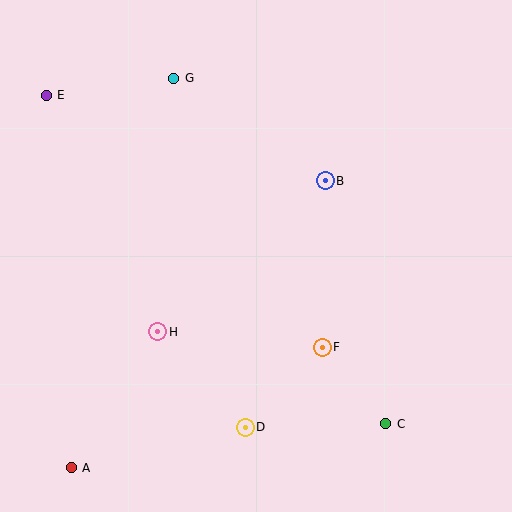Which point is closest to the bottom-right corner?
Point C is closest to the bottom-right corner.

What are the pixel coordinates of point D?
Point D is at (245, 427).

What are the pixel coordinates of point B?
Point B is at (325, 181).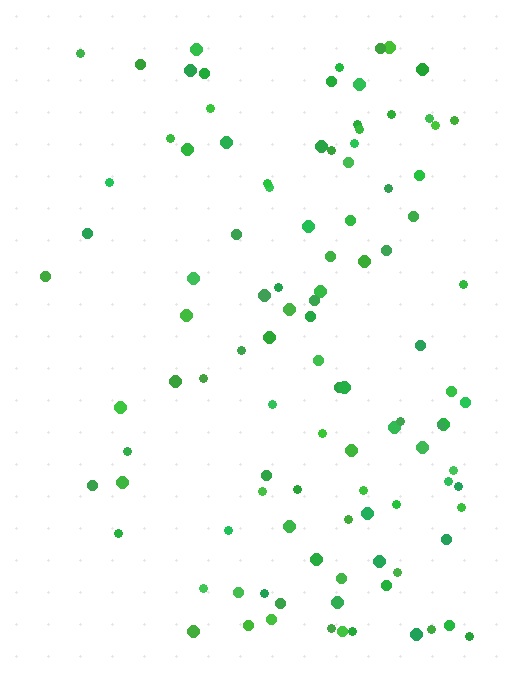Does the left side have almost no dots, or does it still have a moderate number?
Still a moderate number, just noticeably fewer than the right.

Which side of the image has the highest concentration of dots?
The right.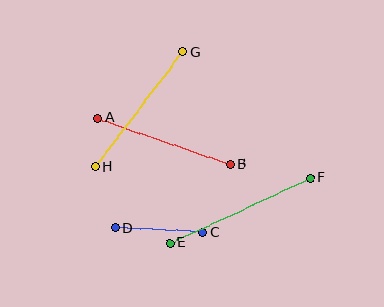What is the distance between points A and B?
The distance is approximately 141 pixels.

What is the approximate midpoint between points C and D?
The midpoint is at approximately (159, 230) pixels.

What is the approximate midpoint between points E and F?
The midpoint is at approximately (240, 210) pixels.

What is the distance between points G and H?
The distance is approximately 144 pixels.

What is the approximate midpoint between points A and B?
The midpoint is at approximately (164, 141) pixels.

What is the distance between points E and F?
The distance is approximately 154 pixels.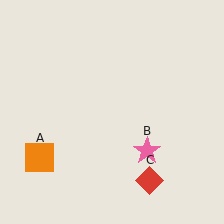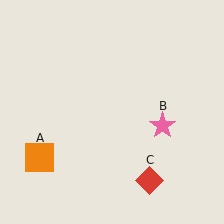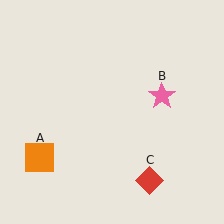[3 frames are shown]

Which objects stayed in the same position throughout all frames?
Orange square (object A) and red diamond (object C) remained stationary.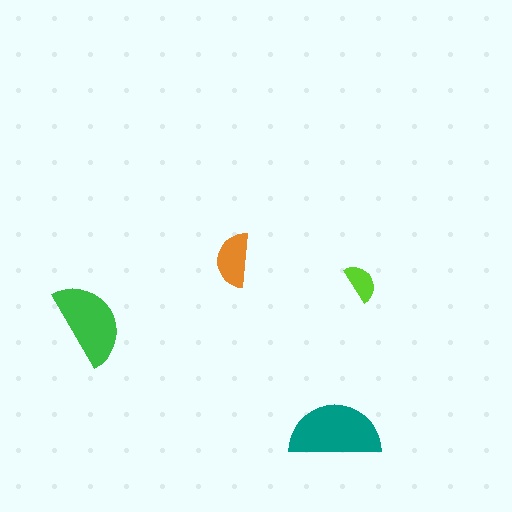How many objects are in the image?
There are 4 objects in the image.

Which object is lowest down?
The teal semicircle is bottommost.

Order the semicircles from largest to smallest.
the teal one, the green one, the orange one, the lime one.